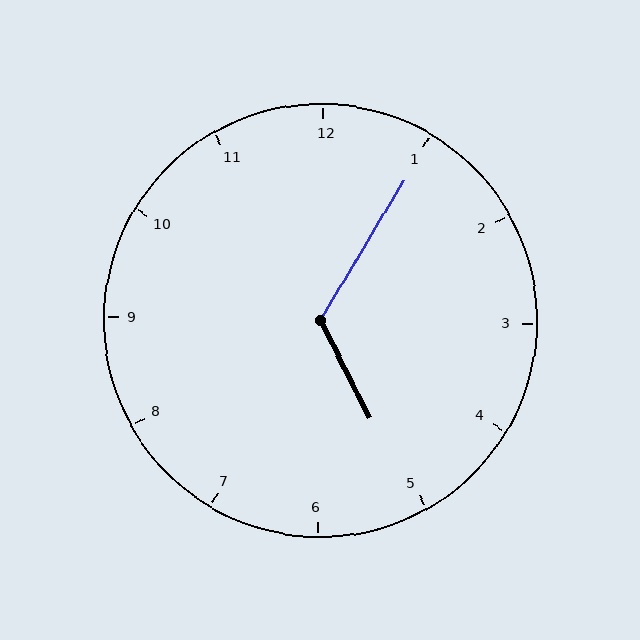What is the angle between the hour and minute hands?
Approximately 122 degrees.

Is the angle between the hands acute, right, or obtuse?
It is obtuse.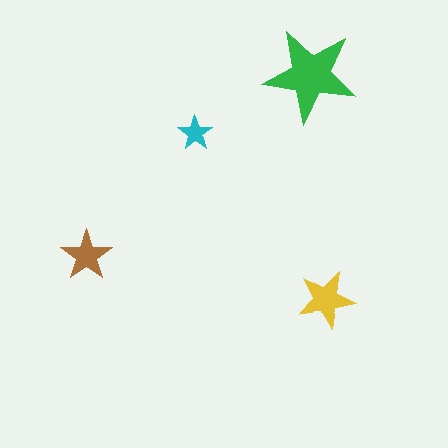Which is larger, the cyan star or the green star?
The green one.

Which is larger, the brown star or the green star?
The green one.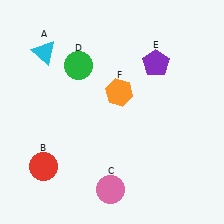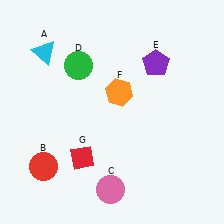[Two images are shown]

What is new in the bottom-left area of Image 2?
A red diamond (G) was added in the bottom-left area of Image 2.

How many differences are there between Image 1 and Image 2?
There is 1 difference between the two images.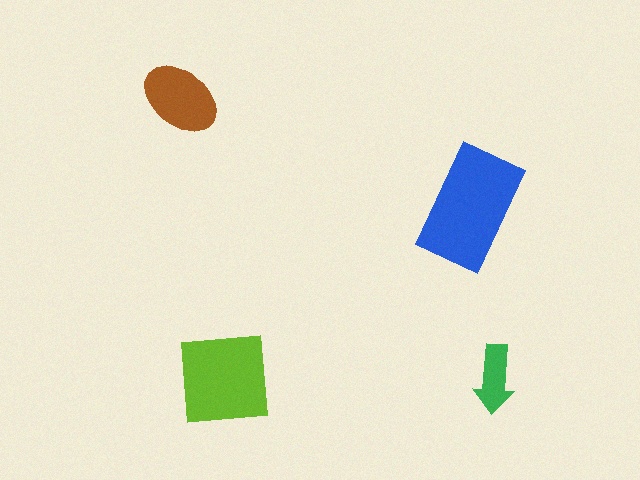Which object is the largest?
The blue rectangle.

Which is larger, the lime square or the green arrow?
The lime square.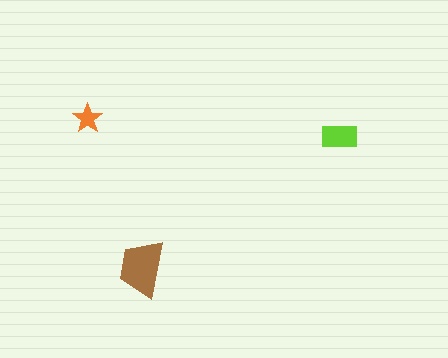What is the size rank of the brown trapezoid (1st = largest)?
1st.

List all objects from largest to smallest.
The brown trapezoid, the lime rectangle, the orange star.